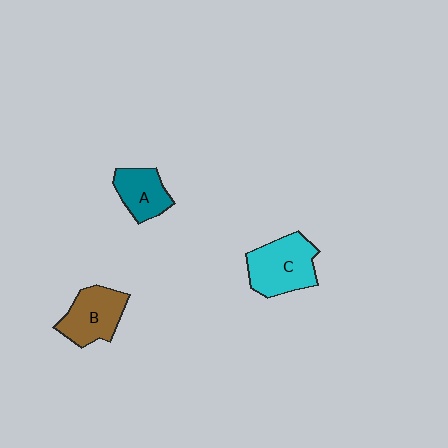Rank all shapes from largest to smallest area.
From largest to smallest: C (cyan), B (brown), A (teal).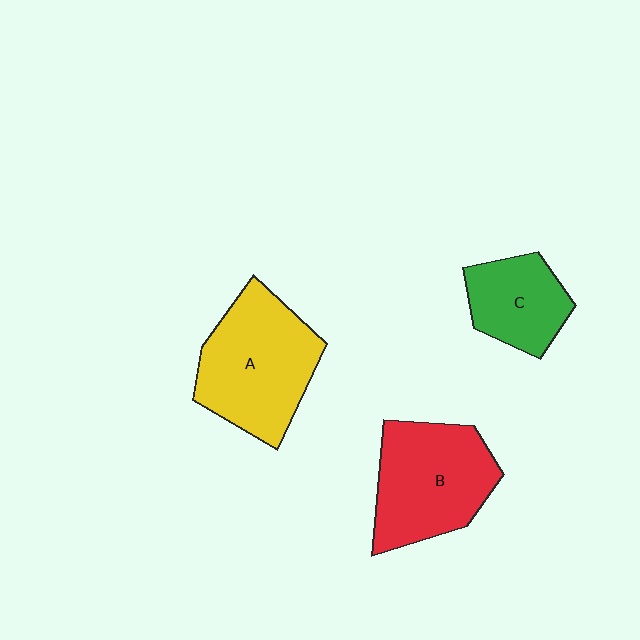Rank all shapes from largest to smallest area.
From largest to smallest: A (yellow), B (red), C (green).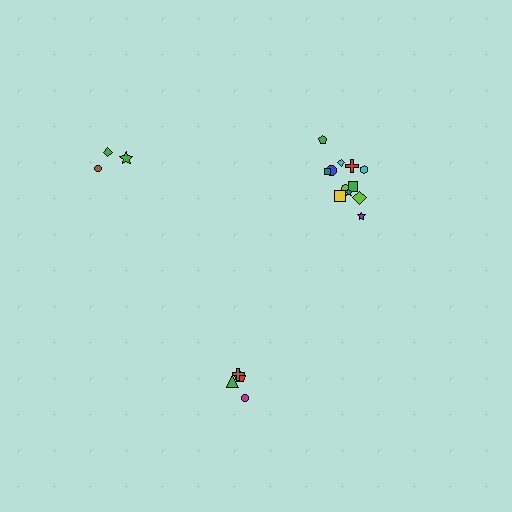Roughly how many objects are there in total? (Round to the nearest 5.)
Roughly 20 objects in total.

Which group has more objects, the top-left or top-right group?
The top-right group.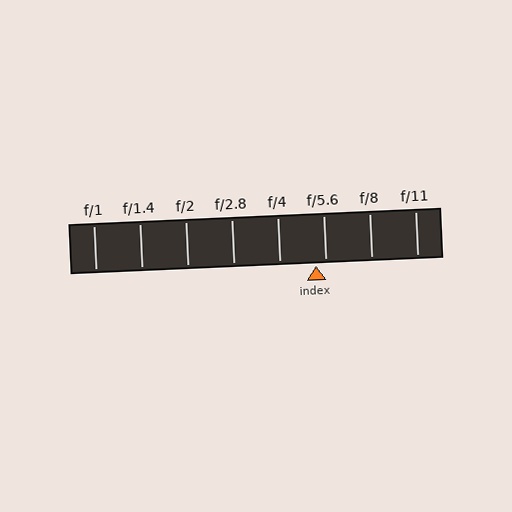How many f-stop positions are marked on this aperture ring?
There are 8 f-stop positions marked.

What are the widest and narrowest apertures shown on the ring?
The widest aperture shown is f/1 and the narrowest is f/11.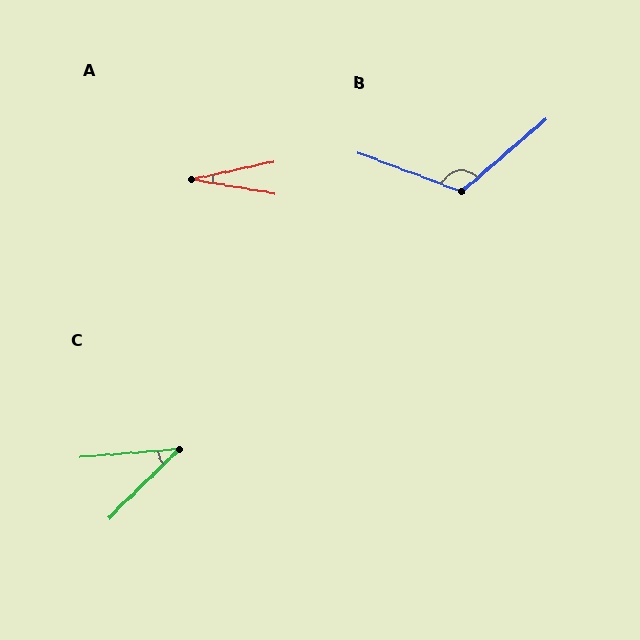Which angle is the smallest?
A, at approximately 22 degrees.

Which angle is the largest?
B, at approximately 118 degrees.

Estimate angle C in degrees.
Approximately 39 degrees.